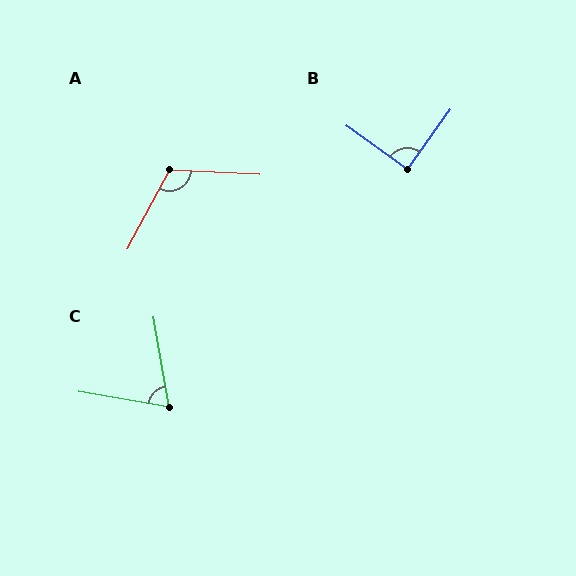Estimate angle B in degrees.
Approximately 90 degrees.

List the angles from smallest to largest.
C (70°), B (90°), A (115°).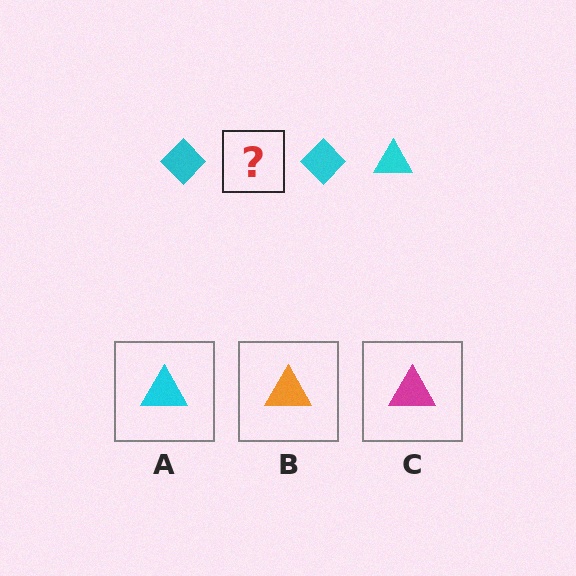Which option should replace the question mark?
Option A.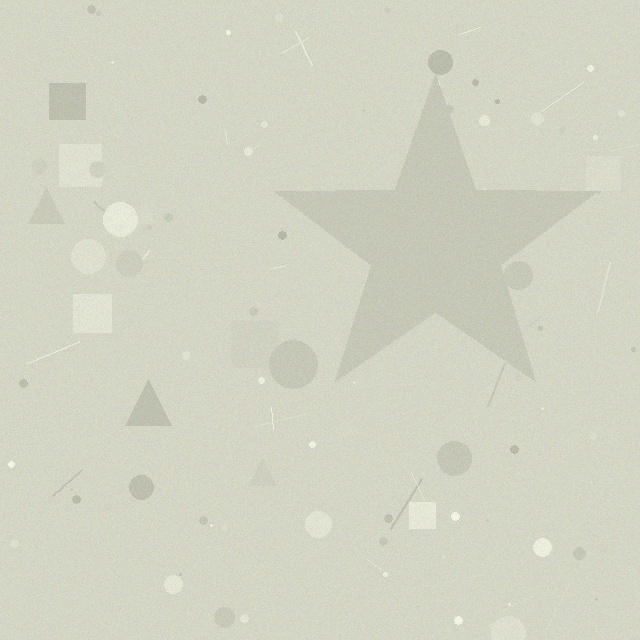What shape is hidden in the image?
A star is hidden in the image.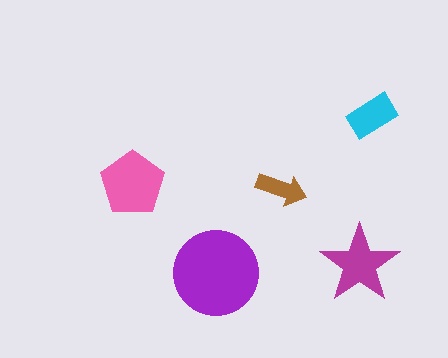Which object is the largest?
The purple circle.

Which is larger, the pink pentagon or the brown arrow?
The pink pentagon.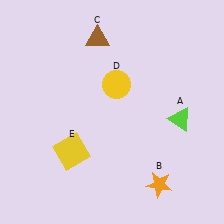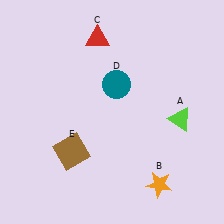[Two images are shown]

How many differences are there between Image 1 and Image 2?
There are 3 differences between the two images.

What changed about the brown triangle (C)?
In Image 1, C is brown. In Image 2, it changed to red.